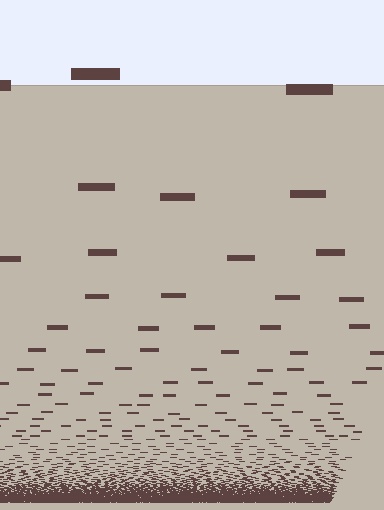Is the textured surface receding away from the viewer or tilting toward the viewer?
The surface appears to tilt toward the viewer. Texture elements get larger and sparser toward the top.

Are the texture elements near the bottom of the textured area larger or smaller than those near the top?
Smaller. The gradient is inverted — elements near the bottom are smaller and denser.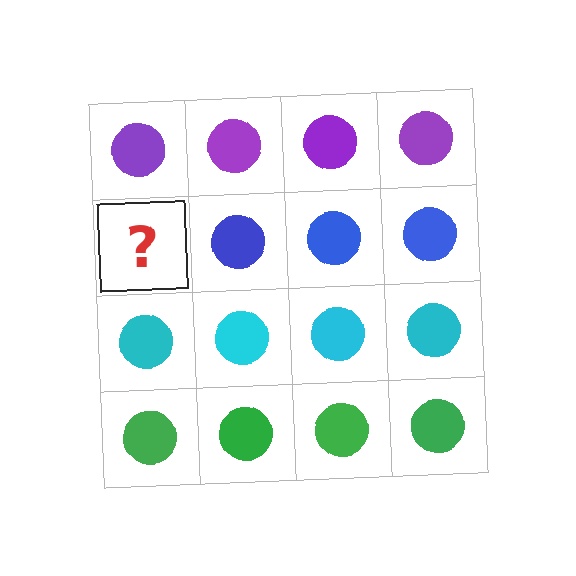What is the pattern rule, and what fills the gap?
The rule is that each row has a consistent color. The gap should be filled with a blue circle.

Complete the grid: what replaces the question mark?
The question mark should be replaced with a blue circle.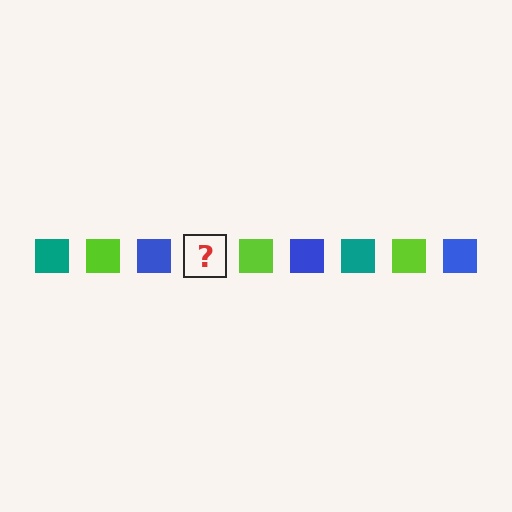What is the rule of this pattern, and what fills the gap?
The rule is that the pattern cycles through teal, lime, blue squares. The gap should be filled with a teal square.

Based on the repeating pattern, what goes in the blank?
The blank should be a teal square.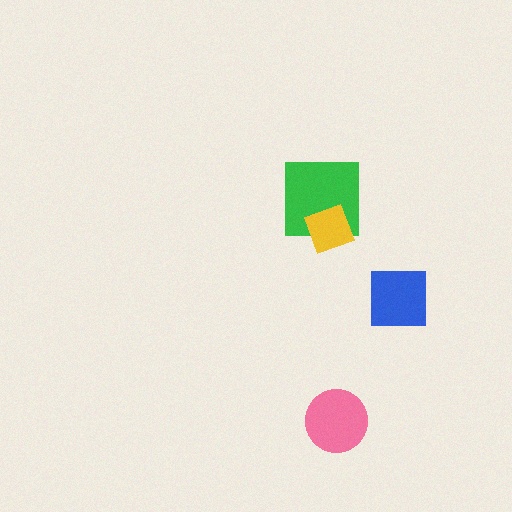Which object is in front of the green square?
The yellow diamond is in front of the green square.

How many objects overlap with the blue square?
0 objects overlap with the blue square.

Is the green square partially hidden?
Yes, it is partially covered by another shape.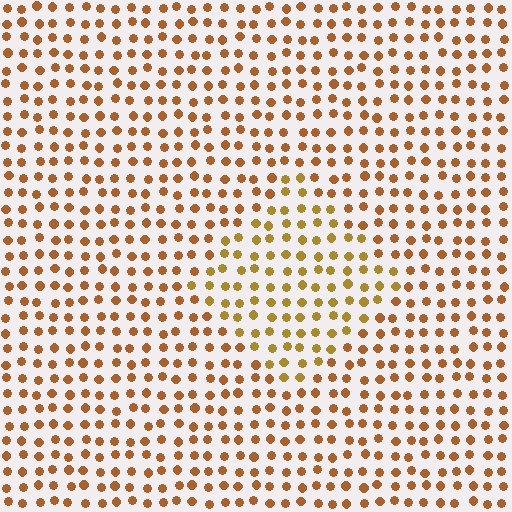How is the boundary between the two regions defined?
The boundary is defined purely by a slight shift in hue (about 21 degrees). Spacing, size, and orientation are identical on both sides.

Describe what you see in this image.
The image is filled with small brown elements in a uniform arrangement. A diamond-shaped region is visible where the elements are tinted to a slightly different hue, forming a subtle color boundary.